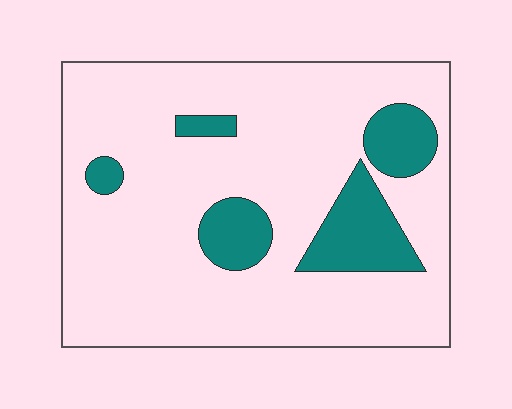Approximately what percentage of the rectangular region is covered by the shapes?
Approximately 15%.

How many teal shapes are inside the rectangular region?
5.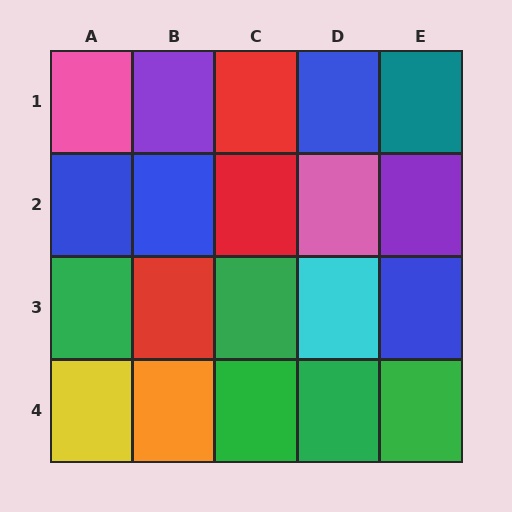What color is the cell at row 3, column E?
Blue.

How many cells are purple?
2 cells are purple.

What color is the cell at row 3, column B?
Red.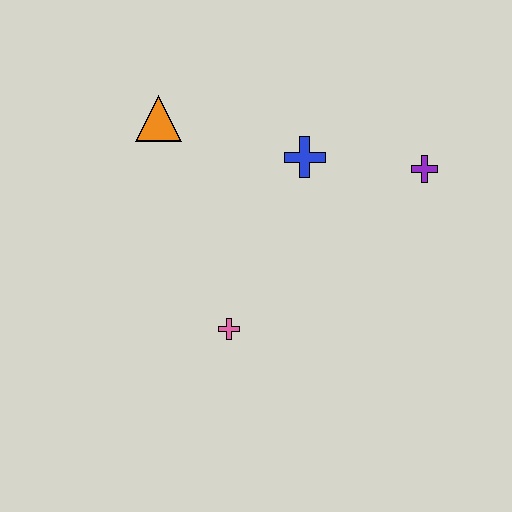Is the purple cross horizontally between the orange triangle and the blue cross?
No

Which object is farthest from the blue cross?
The pink cross is farthest from the blue cross.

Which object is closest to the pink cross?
The blue cross is closest to the pink cross.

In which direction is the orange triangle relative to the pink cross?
The orange triangle is above the pink cross.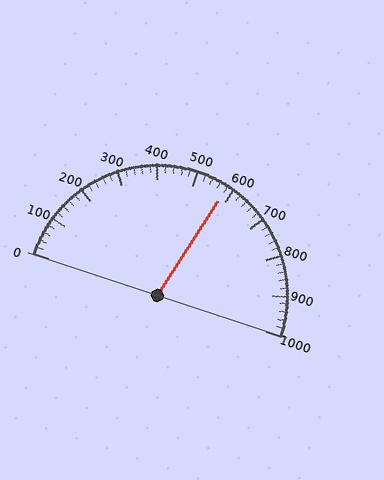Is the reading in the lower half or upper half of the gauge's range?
The reading is in the upper half of the range (0 to 1000).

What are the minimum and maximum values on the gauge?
The gauge ranges from 0 to 1000.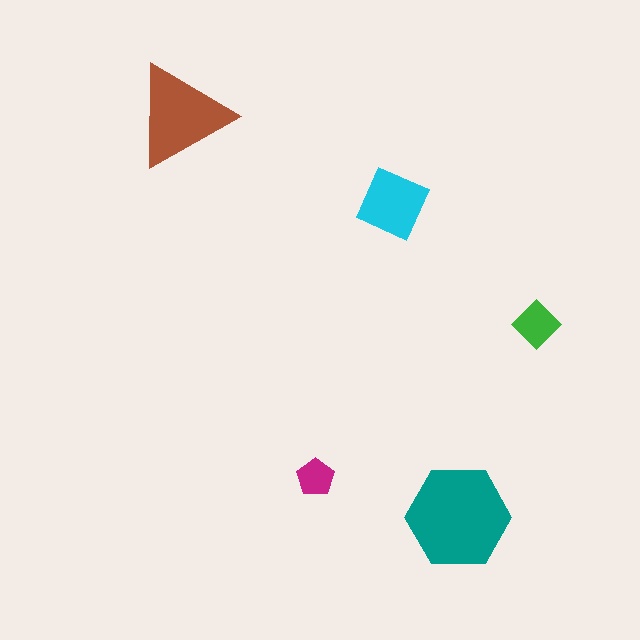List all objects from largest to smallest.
The teal hexagon, the brown triangle, the cyan square, the green diamond, the magenta pentagon.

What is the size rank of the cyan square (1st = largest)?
3rd.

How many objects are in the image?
There are 5 objects in the image.